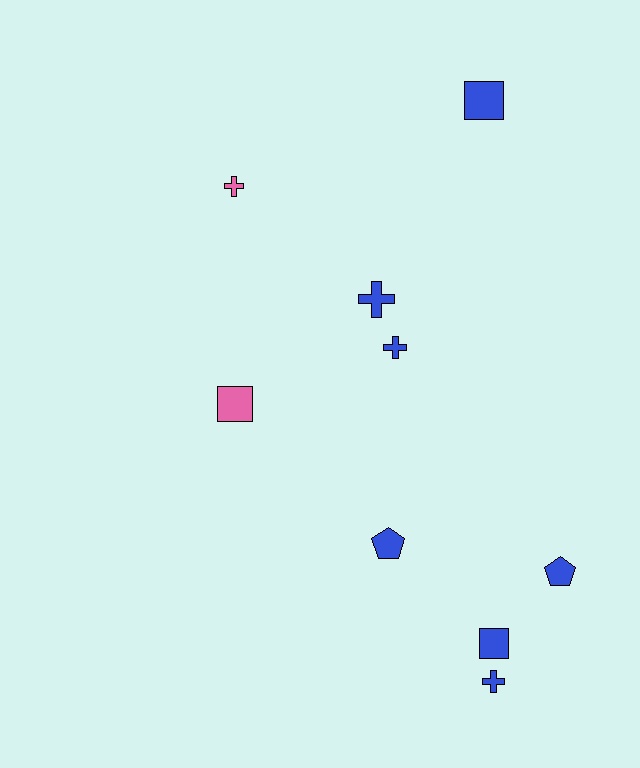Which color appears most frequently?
Blue, with 7 objects.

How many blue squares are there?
There are 2 blue squares.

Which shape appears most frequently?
Cross, with 4 objects.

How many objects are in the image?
There are 9 objects.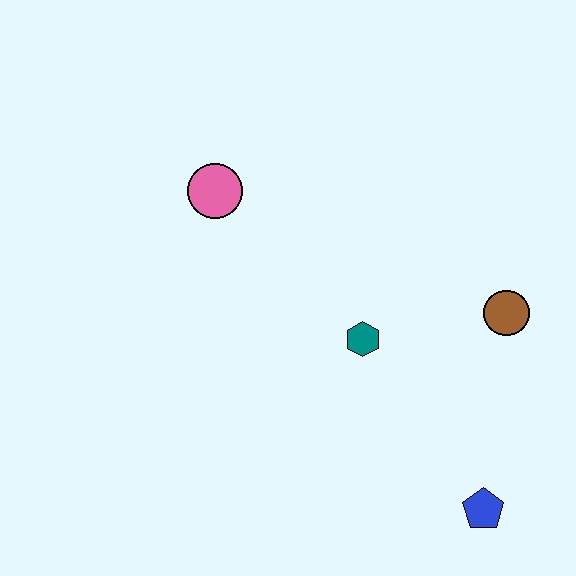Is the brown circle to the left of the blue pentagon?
No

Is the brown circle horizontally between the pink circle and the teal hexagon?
No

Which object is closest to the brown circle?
The teal hexagon is closest to the brown circle.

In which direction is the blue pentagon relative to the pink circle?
The blue pentagon is below the pink circle.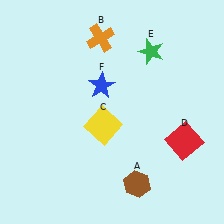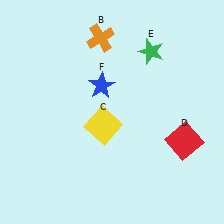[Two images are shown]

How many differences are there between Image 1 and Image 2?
There is 1 difference between the two images.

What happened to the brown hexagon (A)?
The brown hexagon (A) was removed in Image 2. It was in the bottom-right area of Image 1.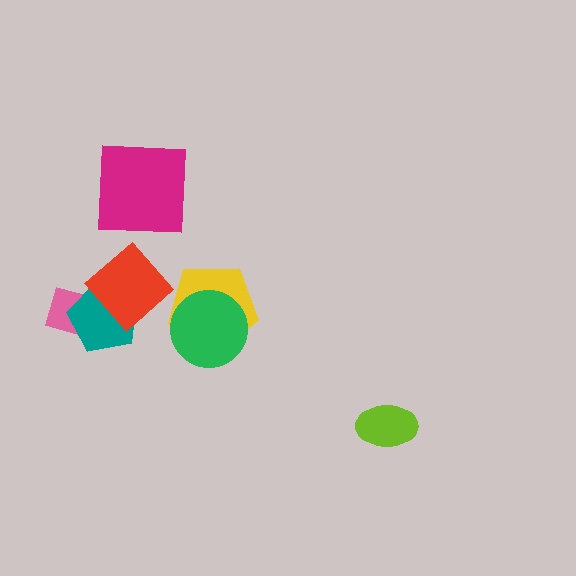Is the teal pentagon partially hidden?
Yes, it is partially covered by another shape.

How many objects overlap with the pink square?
2 objects overlap with the pink square.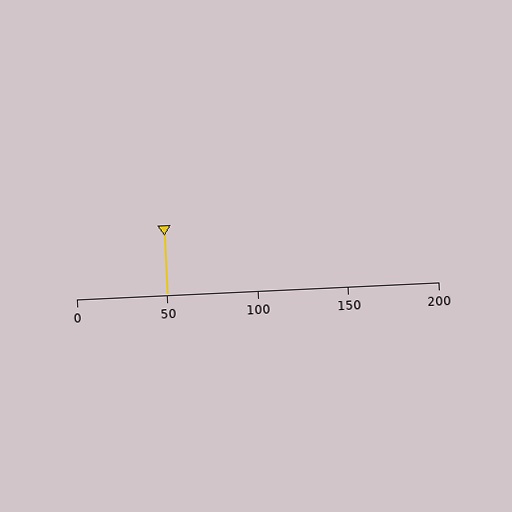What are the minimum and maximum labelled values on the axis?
The axis runs from 0 to 200.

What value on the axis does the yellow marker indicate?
The marker indicates approximately 50.